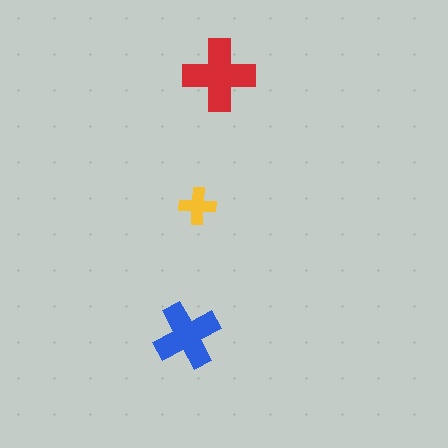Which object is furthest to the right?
The red cross is rightmost.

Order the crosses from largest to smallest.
the red one, the blue one, the yellow one.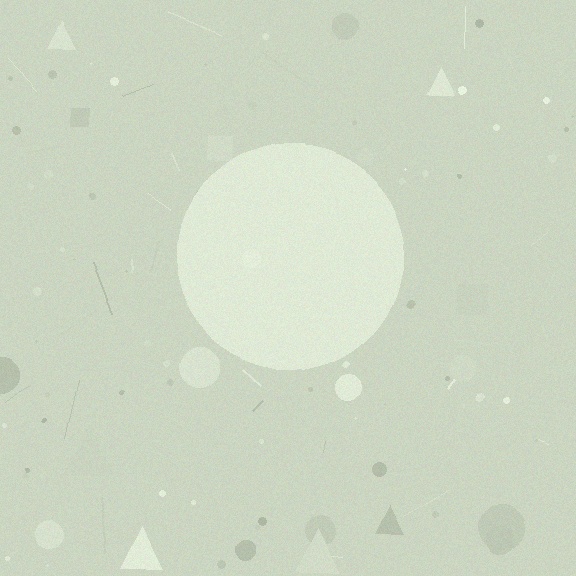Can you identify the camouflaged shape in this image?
The camouflaged shape is a circle.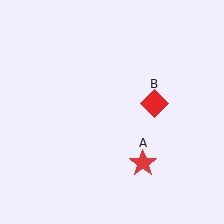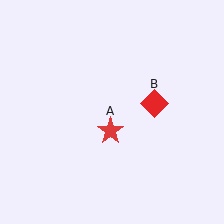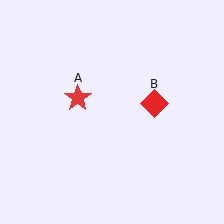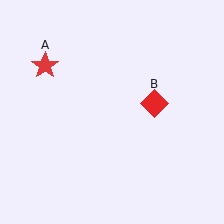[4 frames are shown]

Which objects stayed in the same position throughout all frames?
Red diamond (object B) remained stationary.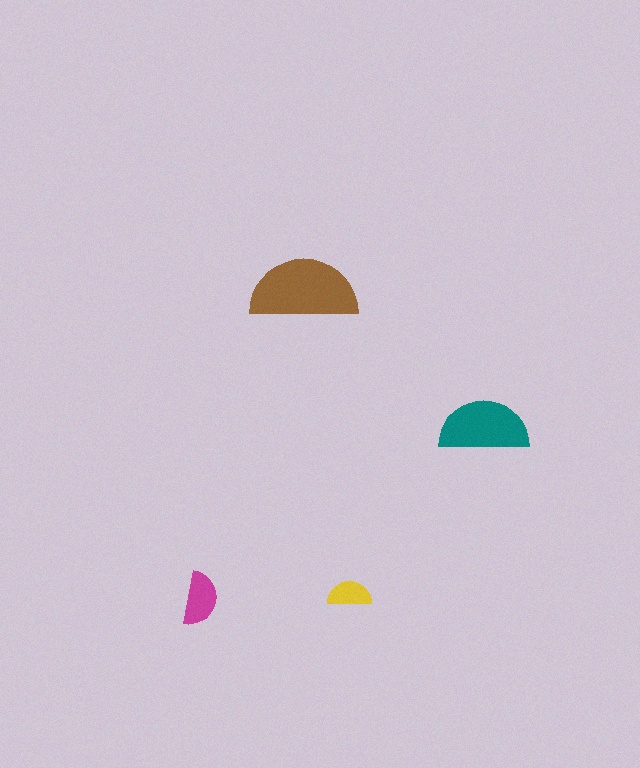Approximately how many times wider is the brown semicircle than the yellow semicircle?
About 2.5 times wider.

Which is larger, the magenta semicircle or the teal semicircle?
The teal one.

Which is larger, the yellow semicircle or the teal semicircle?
The teal one.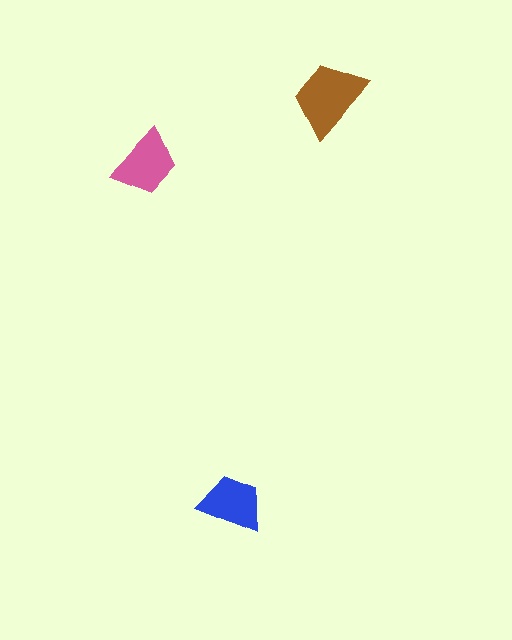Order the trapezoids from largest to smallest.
the brown one, the pink one, the blue one.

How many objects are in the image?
There are 3 objects in the image.